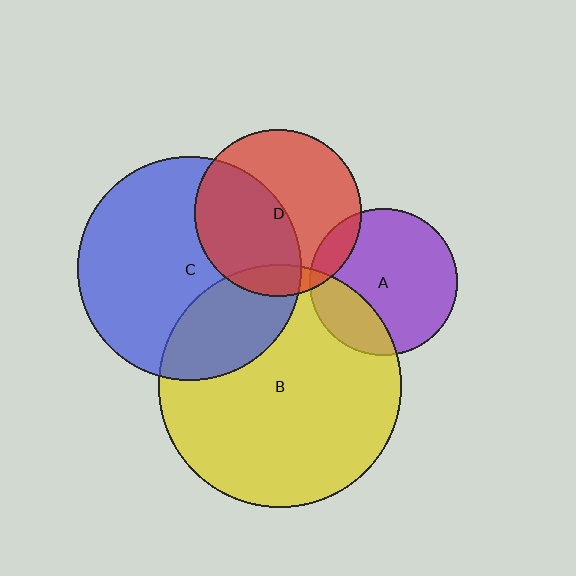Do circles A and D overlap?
Yes.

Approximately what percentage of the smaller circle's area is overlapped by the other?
Approximately 10%.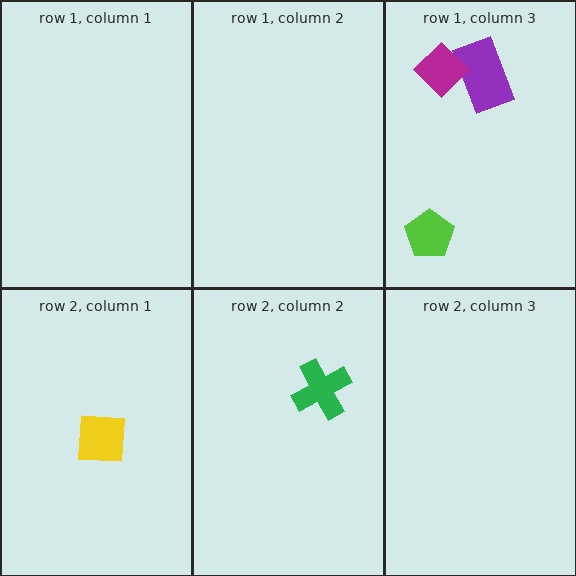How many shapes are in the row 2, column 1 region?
1.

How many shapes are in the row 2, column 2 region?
1.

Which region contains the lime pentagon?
The row 1, column 3 region.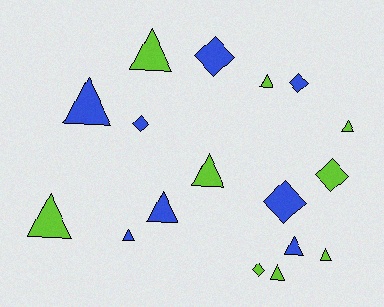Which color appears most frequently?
Lime, with 9 objects.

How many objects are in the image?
There are 17 objects.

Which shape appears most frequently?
Triangle, with 11 objects.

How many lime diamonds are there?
There are 2 lime diamonds.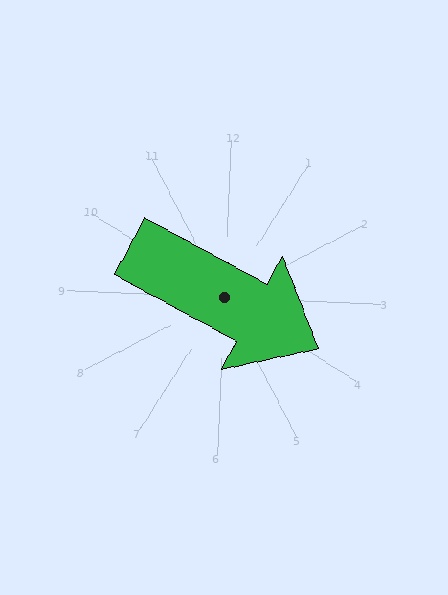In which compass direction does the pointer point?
Southeast.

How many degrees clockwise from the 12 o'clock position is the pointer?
Approximately 116 degrees.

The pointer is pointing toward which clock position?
Roughly 4 o'clock.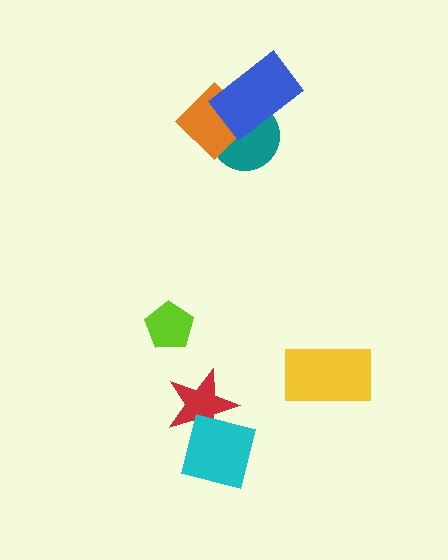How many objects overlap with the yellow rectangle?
0 objects overlap with the yellow rectangle.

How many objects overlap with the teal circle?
2 objects overlap with the teal circle.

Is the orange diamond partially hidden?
Yes, it is partially covered by another shape.